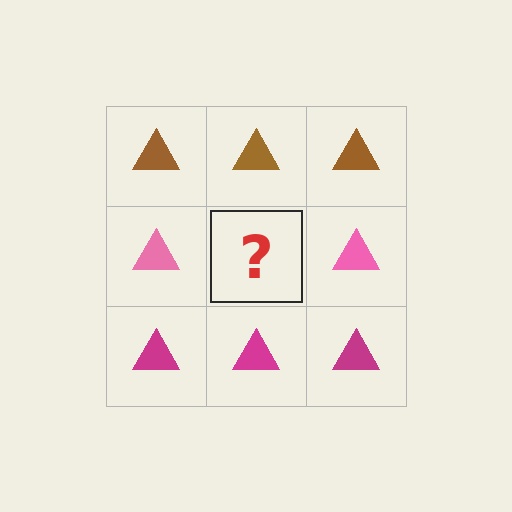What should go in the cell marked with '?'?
The missing cell should contain a pink triangle.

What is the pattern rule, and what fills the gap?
The rule is that each row has a consistent color. The gap should be filled with a pink triangle.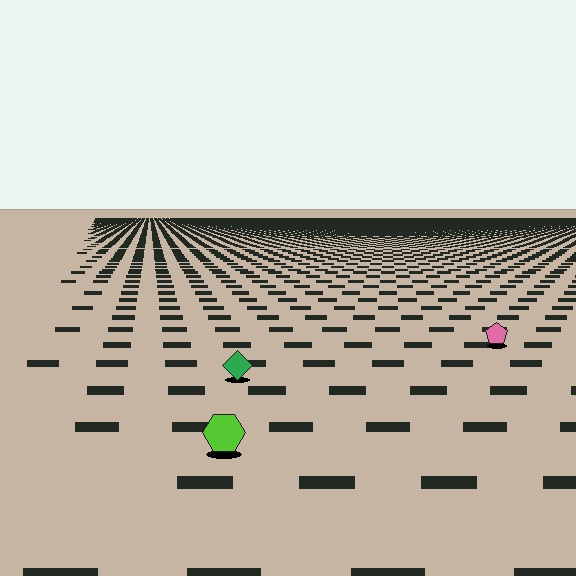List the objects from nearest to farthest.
From nearest to farthest: the lime hexagon, the green diamond, the pink pentagon.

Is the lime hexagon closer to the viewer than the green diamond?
Yes. The lime hexagon is closer — you can tell from the texture gradient: the ground texture is coarser near it.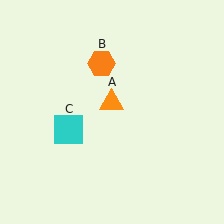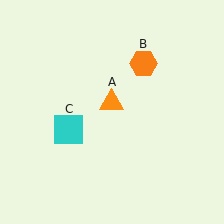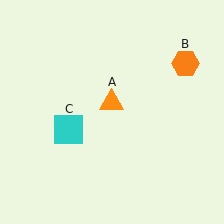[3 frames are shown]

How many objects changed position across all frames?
1 object changed position: orange hexagon (object B).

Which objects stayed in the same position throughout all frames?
Orange triangle (object A) and cyan square (object C) remained stationary.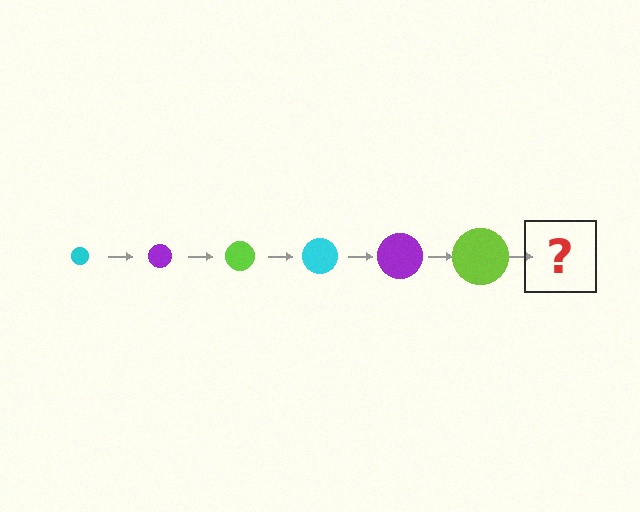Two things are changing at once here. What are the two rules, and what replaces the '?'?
The two rules are that the circle grows larger each step and the color cycles through cyan, purple, and lime. The '?' should be a cyan circle, larger than the previous one.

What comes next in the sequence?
The next element should be a cyan circle, larger than the previous one.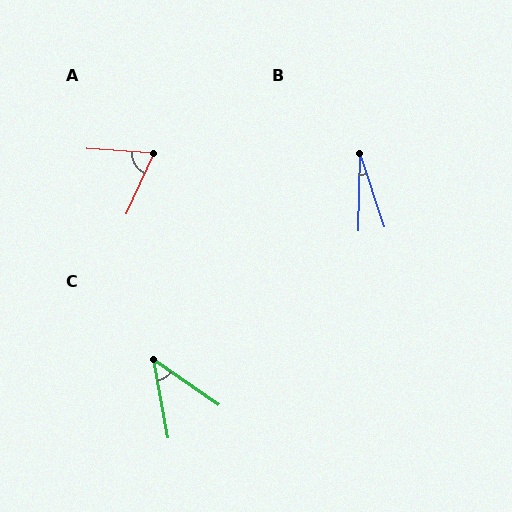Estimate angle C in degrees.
Approximately 45 degrees.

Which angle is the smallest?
B, at approximately 20 degrees.